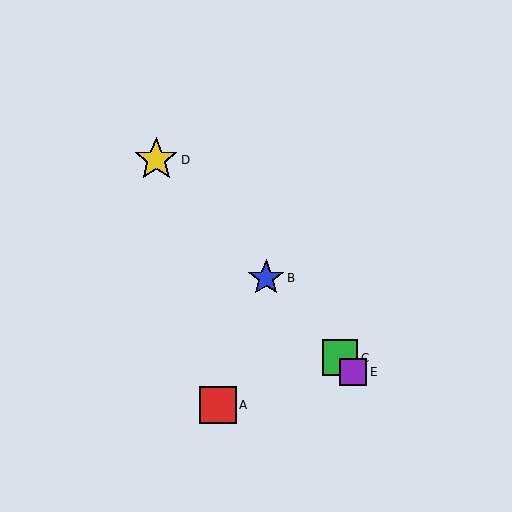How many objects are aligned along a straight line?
4 objects (B, C, D, E) are aligned along a straight line.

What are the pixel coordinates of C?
Object C is at (340, 358).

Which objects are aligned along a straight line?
Objects B, C, D, E are aligned along a straight line.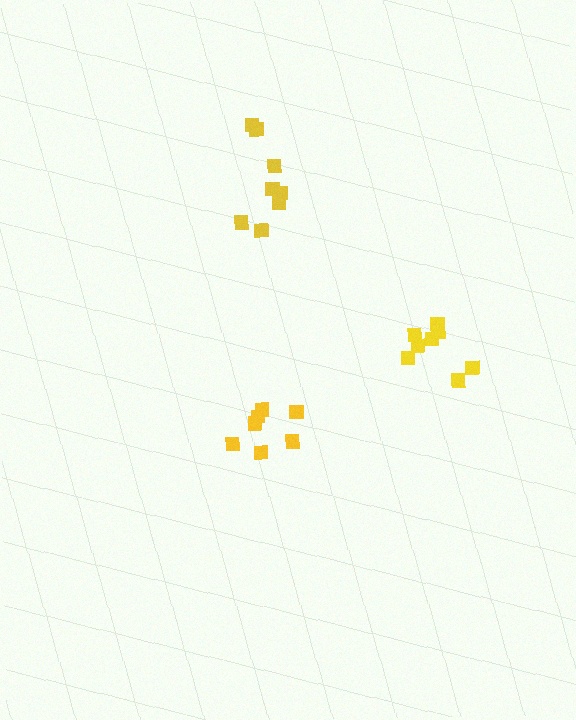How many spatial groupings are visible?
There are 3 spatial groupings.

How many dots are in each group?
Group 1: 8 dots, Group 2: 7 dots, Group 3: 8 dots (23 total).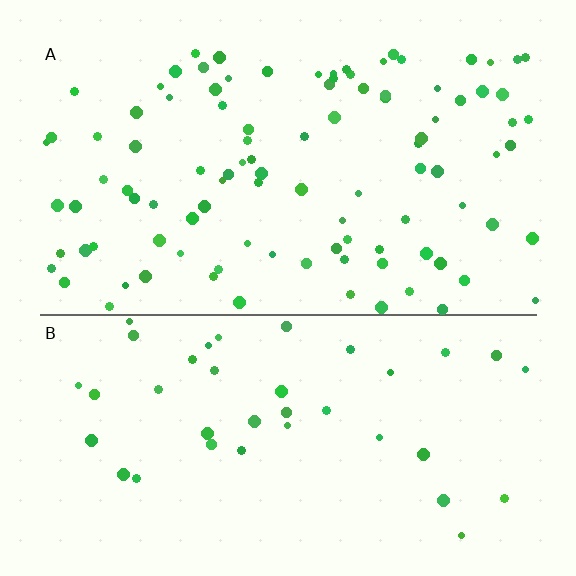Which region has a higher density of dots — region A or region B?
A (the top).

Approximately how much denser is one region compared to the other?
Approximately 2.6× — region A over region B.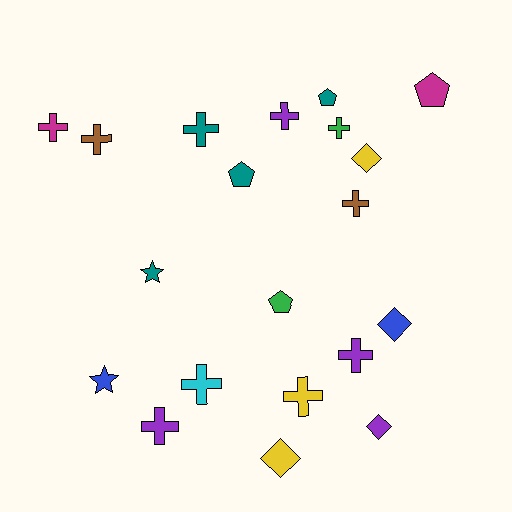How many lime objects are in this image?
There are no lime objects.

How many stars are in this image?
There are 2 stars.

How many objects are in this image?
There are 20 objects.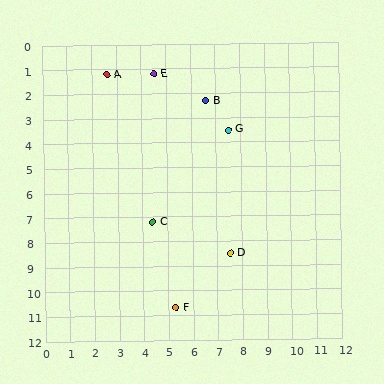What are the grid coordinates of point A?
Point A is at approximately (2.6, 1.2).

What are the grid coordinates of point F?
Point F is at approximately (5.3, 10.7).